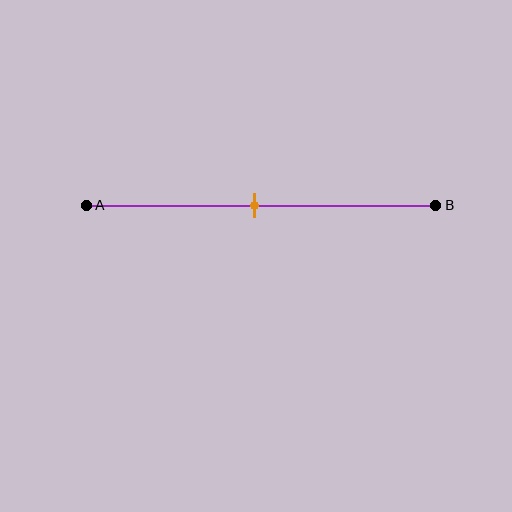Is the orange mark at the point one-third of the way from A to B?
No, the mark is at about 50% from A, not at the 33% one-third point.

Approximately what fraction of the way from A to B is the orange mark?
The orange mark is approximately 50% of the way from A to B.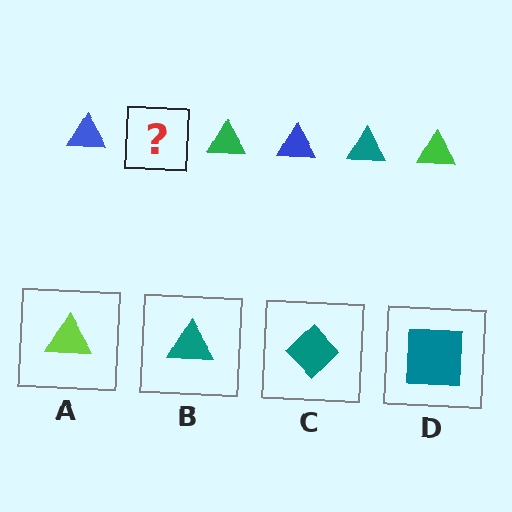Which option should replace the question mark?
Option B.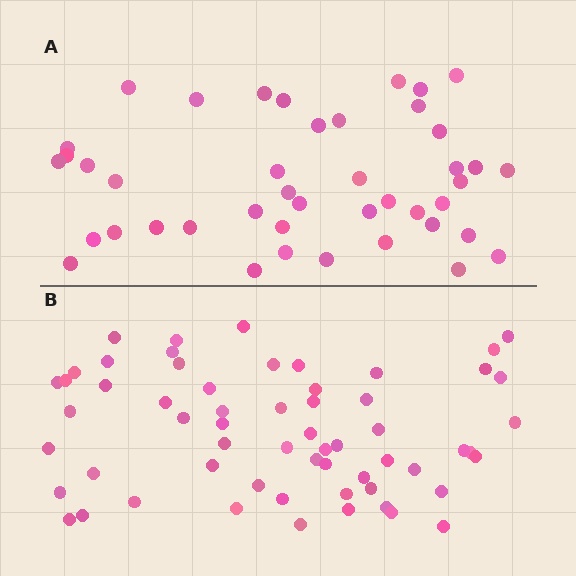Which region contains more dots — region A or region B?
Region B (the bottom region) has more dots.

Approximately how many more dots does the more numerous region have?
Region B has approximately 15 more dots than region A.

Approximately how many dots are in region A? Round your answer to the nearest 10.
About 40 dots. (The exact count is 43, which rounds to 40.)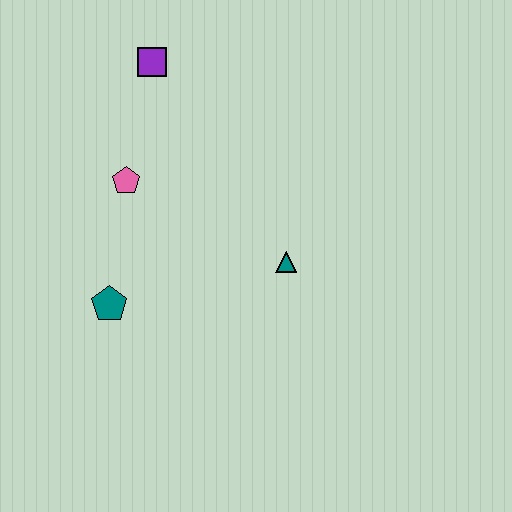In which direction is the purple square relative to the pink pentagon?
The purple square is above the pink pentagon.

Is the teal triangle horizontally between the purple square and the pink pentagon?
No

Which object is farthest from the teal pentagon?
The purple square is farthest from the teal pentagon.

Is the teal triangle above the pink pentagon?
No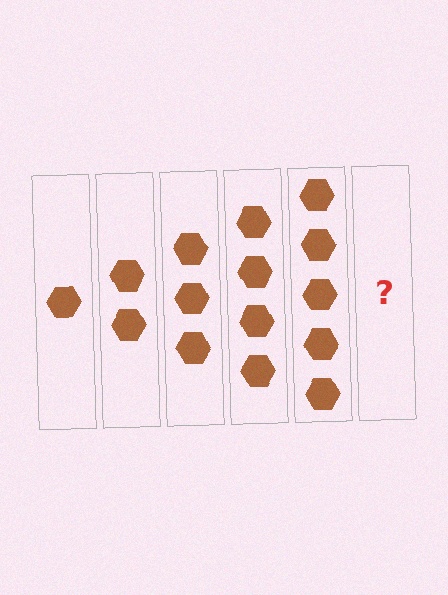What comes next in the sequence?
The next element should be 6 hexagons.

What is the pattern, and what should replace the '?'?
The pattern is that each step adds one more hexagon. The '?' should be 6 hexagons.